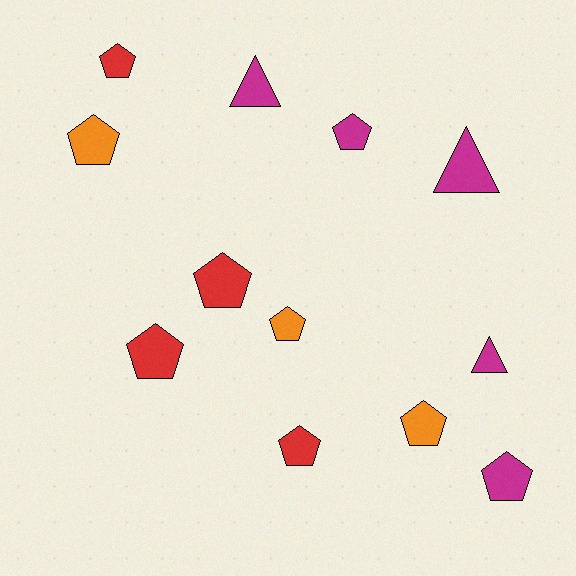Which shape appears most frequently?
Pentagon, with 9 objects.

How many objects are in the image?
There are 12 objects.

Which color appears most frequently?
Magenta, with 5 objects.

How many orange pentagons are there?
There are 3 orange pentagons.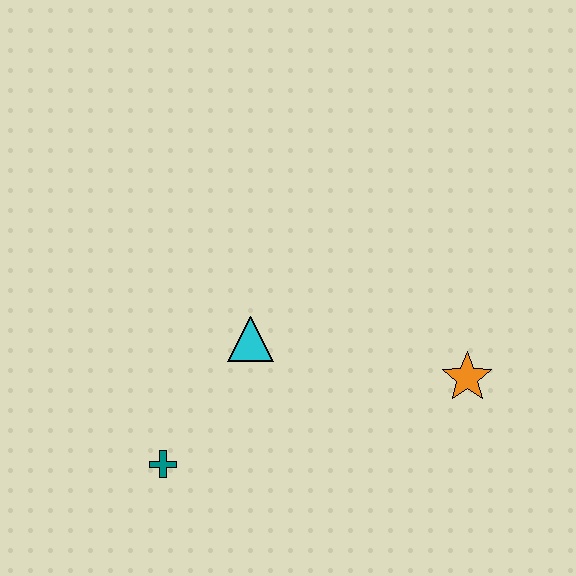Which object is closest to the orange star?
The cyan triangle is closest to the orange star.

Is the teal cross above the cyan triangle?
No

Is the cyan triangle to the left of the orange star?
Yes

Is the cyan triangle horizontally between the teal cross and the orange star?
Yes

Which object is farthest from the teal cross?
The orange star is farthest from the teal cross.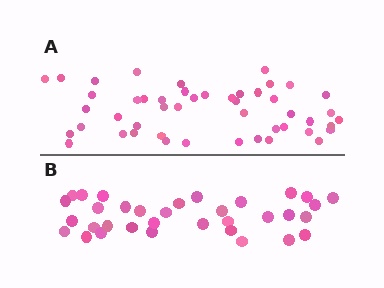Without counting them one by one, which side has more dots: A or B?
Region A (the top region) has more dots.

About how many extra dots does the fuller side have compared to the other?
Region A has approximately 15 more dots than region B.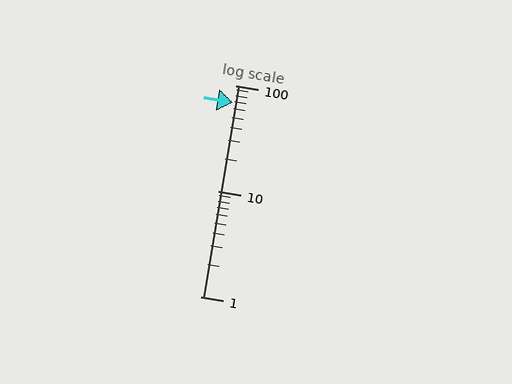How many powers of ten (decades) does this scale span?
The scale spans 2 decades, from 1 to 100.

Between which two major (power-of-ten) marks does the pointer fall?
The pointer is between 10 and 100.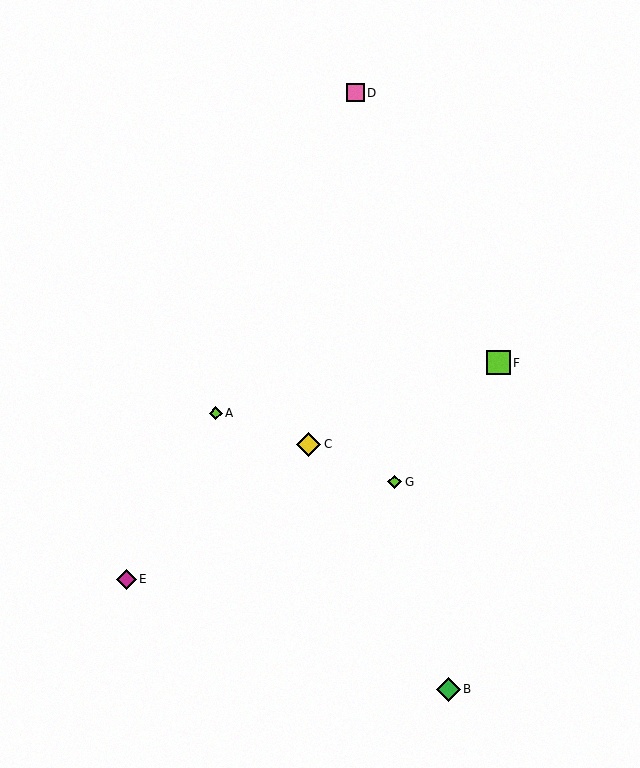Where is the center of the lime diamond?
The center of the lime diamond is at (395, 482).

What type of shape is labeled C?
Shape C is a yellow diamond.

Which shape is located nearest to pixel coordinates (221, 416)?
The lime diamond (labeled A) at (216, 413) is nearest to that location.